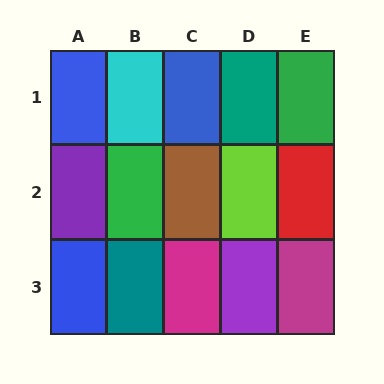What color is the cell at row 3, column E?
Magenta.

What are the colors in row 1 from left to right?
Blue, cyan, blue, teal, green.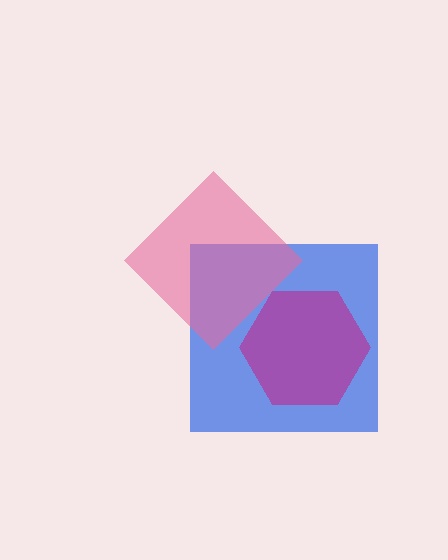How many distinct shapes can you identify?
There are 3 distinct shapes: a blue square, a magenta hexagon, a pink diamond.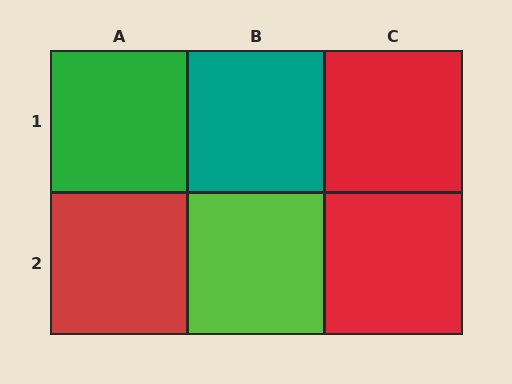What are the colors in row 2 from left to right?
Red, lime, red.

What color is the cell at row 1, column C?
Red.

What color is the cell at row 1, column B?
Teal.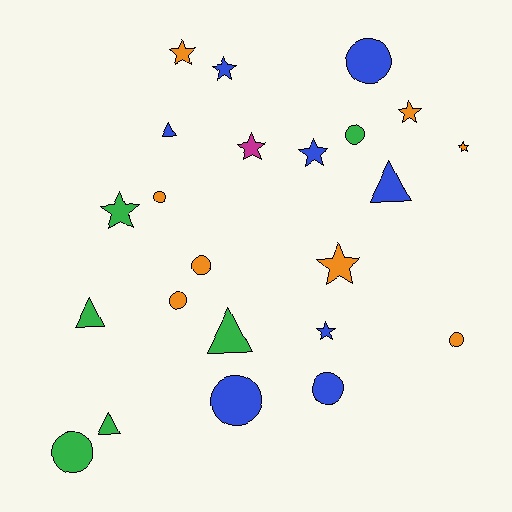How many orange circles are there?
There are 4 orange circles.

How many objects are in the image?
There are 23 objects.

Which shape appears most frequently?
Star, with 9 objects.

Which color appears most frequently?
Blue, with 8 objects.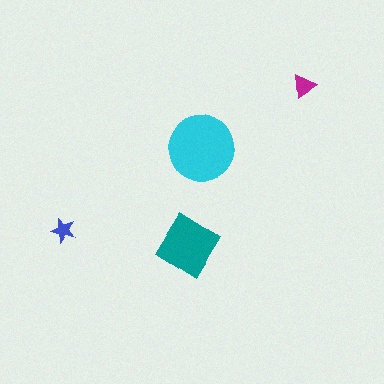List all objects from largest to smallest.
The cyan circle, the teal diamond, the magenta triangle, the blue star.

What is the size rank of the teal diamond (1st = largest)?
2nd.